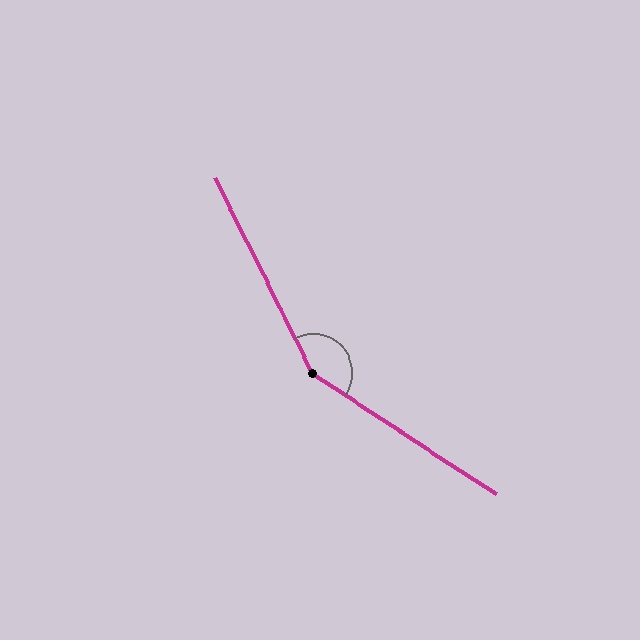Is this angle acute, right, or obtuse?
It is obtuse.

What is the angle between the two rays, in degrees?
Approximately 150 degrees.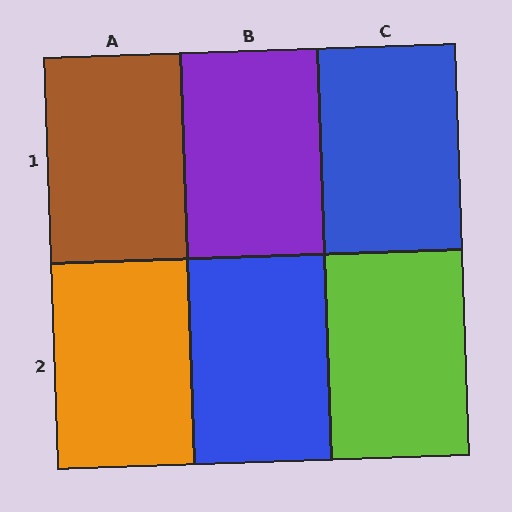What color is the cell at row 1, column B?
Purple.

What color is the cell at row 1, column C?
Blue.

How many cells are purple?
1 cell is purple.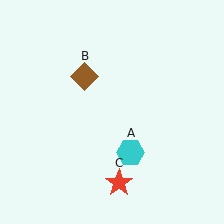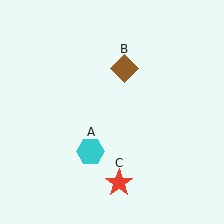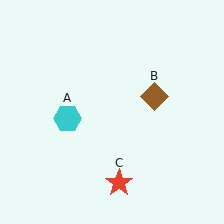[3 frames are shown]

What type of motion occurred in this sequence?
The cyan hexagon (object A), brown diamond (object B) rotated clockwise around the center of the scene.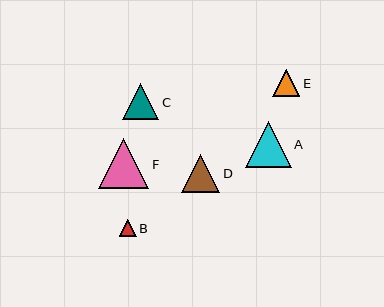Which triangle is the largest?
Triangle F is the largest with a size of approximately 50 pixels.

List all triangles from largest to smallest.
From largest to smallest: F, A, D, C, E, B.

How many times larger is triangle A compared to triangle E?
Triangle A is approximately 1.7 times the size of triangle E.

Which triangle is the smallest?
Triangle B is the smallest with a size of approximately 17 pixels.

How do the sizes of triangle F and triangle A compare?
Triangle F and triangle A are approximately the same size.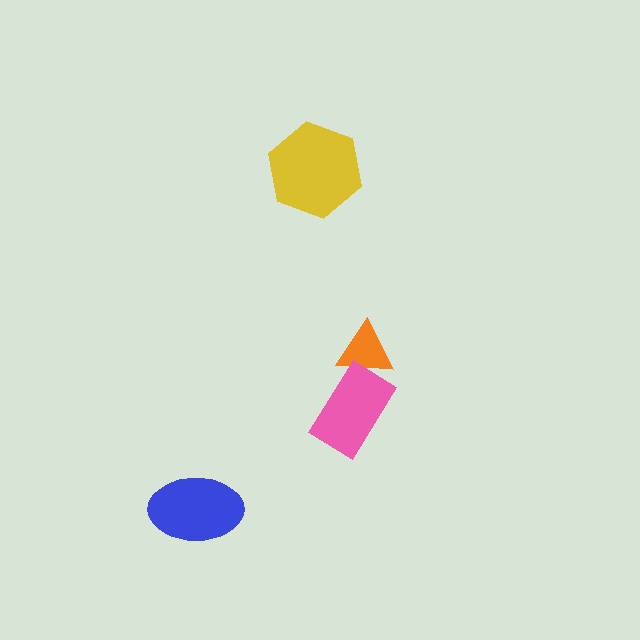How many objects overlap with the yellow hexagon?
0 objects overlap with the yellow hexagon.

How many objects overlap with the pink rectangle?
1 object overlaps with the pink rectangle.